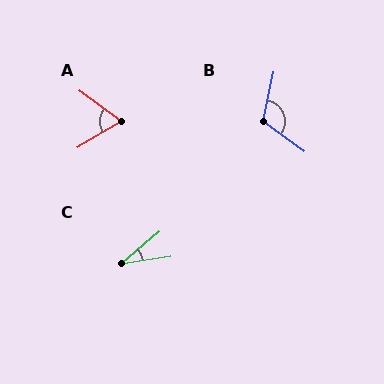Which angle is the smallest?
C, at approximately 31 degrees.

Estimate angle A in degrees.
Approximately 67 degrees.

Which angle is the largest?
B, at approximately 114 degrees.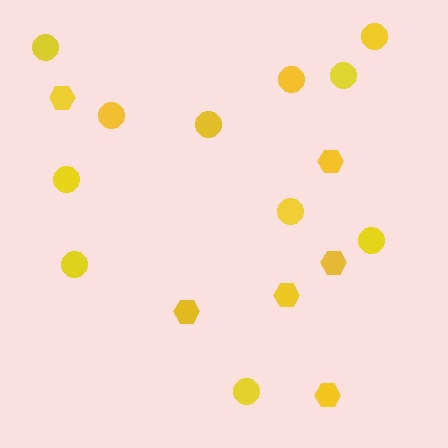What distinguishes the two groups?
There are 2 groups: one group of circles (11) and one group of hexagons (6).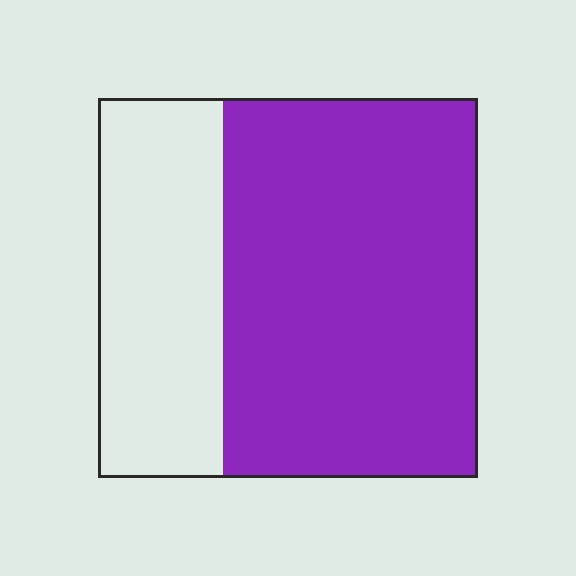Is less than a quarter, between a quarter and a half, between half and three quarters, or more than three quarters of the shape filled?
Between half and three quarters.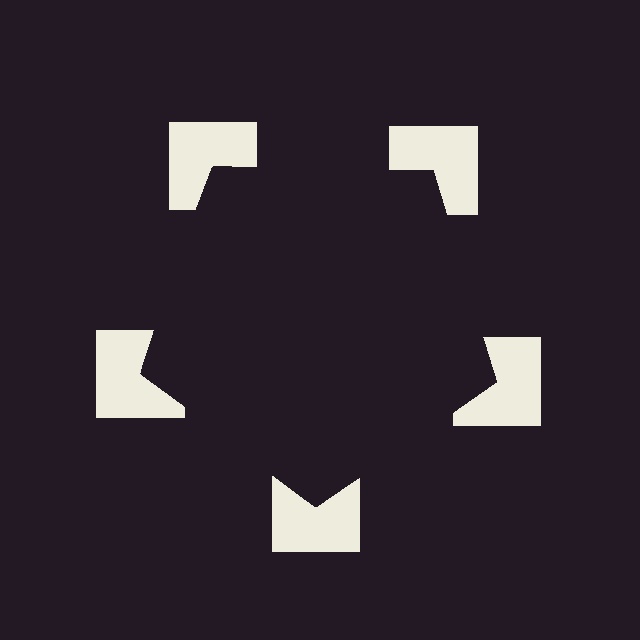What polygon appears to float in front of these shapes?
An illusory pentagon — its edges are inferred from the aligned wedge cuts in the notched squares, not physically drawn.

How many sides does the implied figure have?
5 sides.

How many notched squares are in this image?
There are 5 — one at each vertex of the illusory pentagon.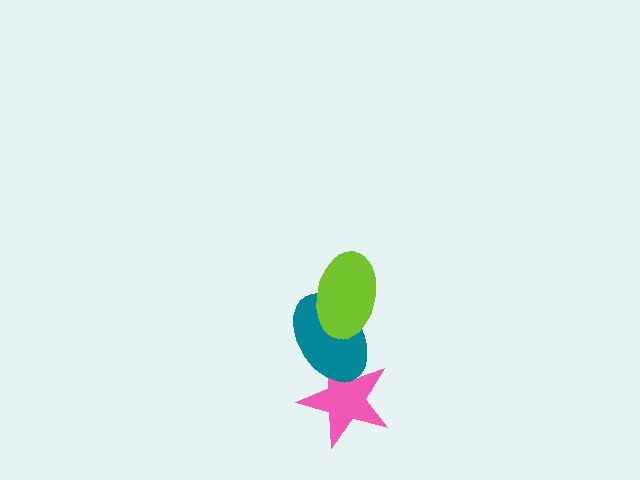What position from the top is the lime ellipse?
The lime ellipse is 1st from the top.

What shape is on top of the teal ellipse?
The lime ellipse is on top of the teal ellipse.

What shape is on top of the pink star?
The teal ellipse is on top of the pink star.